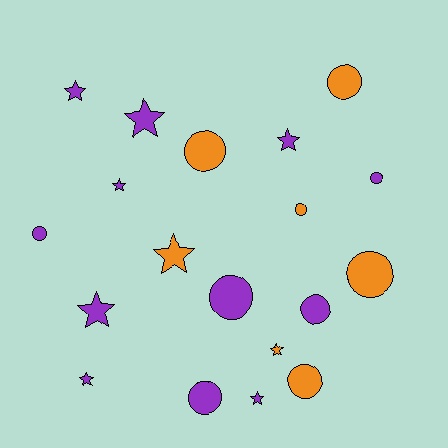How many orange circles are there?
There are 5 orange circles.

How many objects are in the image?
There are 19 objects.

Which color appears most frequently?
Purple, with 12 objects.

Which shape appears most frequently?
Circle, with 10 objects.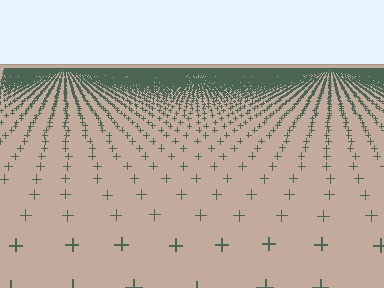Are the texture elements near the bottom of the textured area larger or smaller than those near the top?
Larger. Near the bottom, elements are closer to the viewer and appear at a bigger on-screen size.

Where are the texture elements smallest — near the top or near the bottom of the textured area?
Near the top.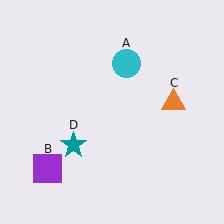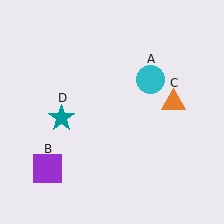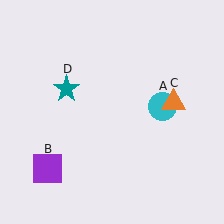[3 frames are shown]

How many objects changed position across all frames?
2 objects changed position: cyan circle (object A), teal star (object D).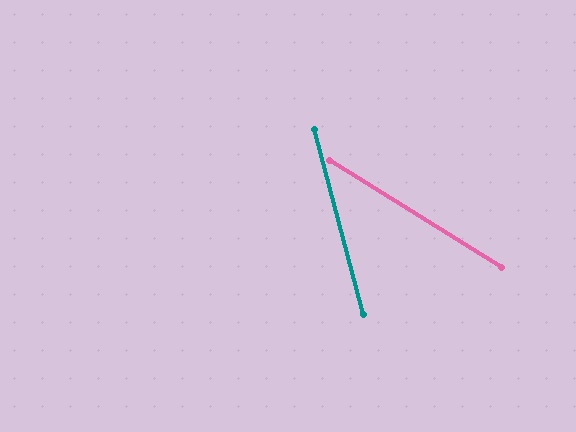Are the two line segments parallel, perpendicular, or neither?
Neither parallel nor perpendicular — they differ by about 43°.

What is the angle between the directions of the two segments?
Approximately 43 degrees.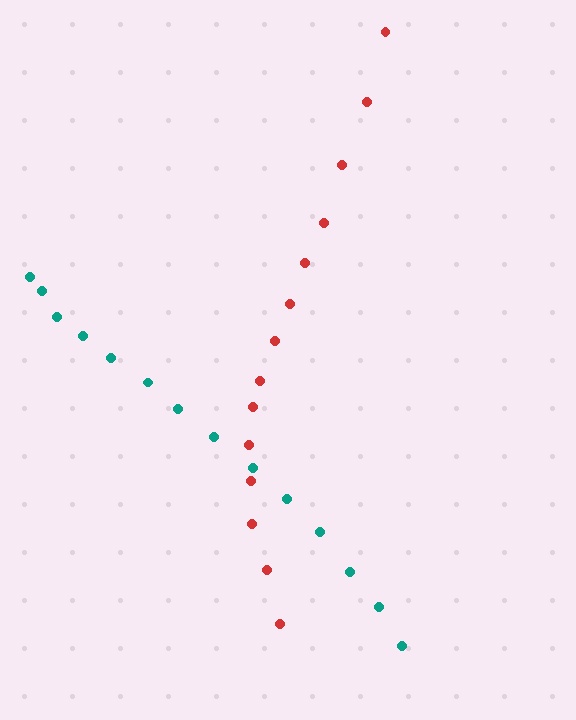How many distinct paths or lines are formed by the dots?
There are 2 distinct paths.